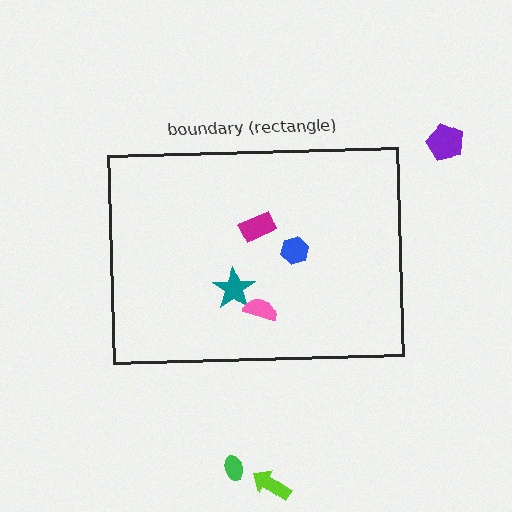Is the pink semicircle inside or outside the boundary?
Inside.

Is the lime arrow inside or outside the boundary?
Outside.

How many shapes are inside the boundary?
4 inside, 3 outside.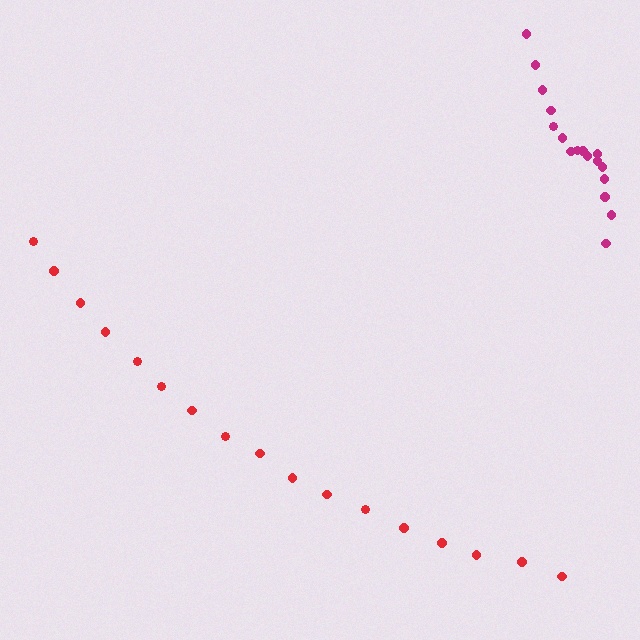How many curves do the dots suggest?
There are 2 distinct paths.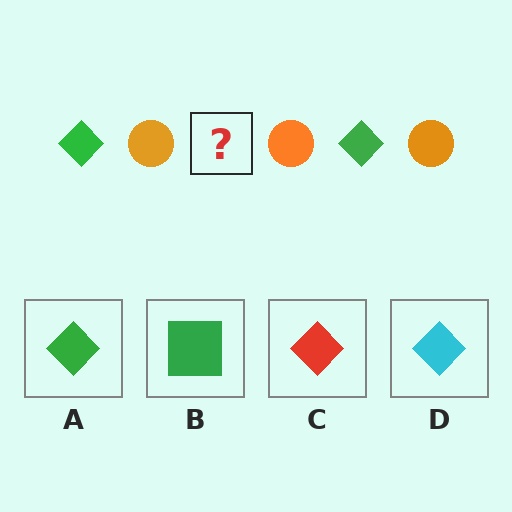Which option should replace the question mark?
Option A.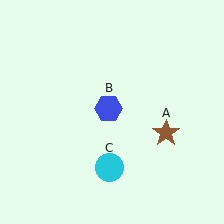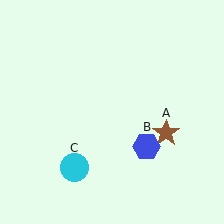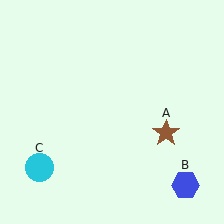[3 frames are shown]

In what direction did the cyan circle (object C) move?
The cyan circle (object C) moved left.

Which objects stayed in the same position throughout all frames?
Brown star (object A) remained stationary.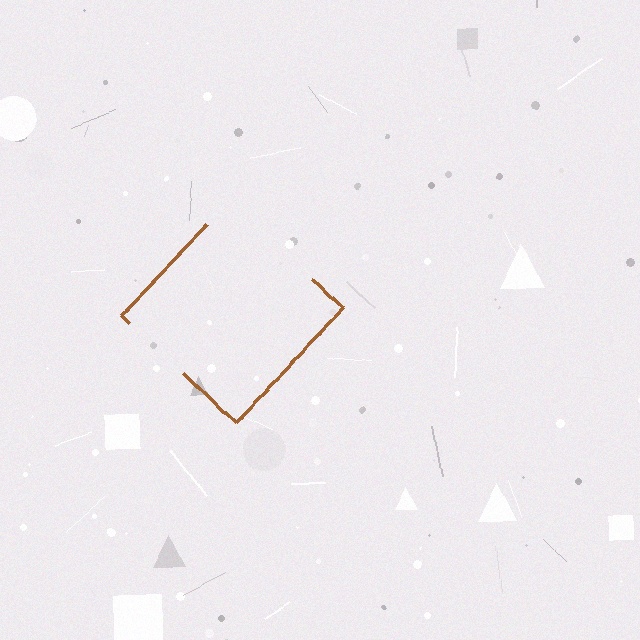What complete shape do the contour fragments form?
The contour fragments form a diamond.